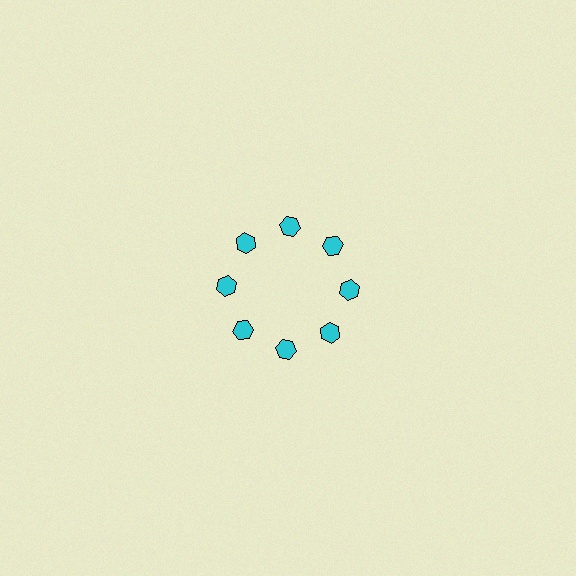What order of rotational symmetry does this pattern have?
This pattern has 8-fold rotational symmetry.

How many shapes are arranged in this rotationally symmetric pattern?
There are 8 shapes, arranged in 8 groups of 1.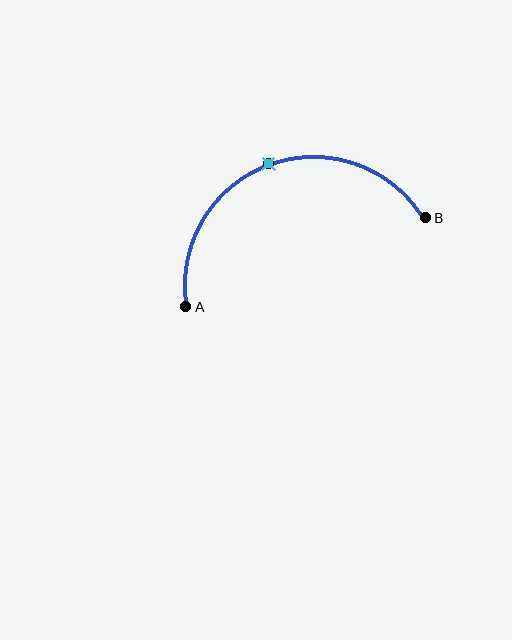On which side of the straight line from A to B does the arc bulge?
The arc bulges above the straight line connecting A and B.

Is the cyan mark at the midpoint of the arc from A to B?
Yes. The cyan mark lies on the arc at equal arc-length from both A and B — it is the arc midpoint.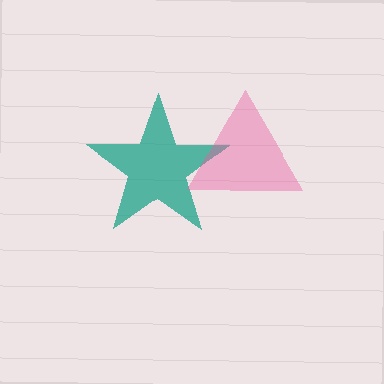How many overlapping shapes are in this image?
There are 2 overlapping shapes in the image.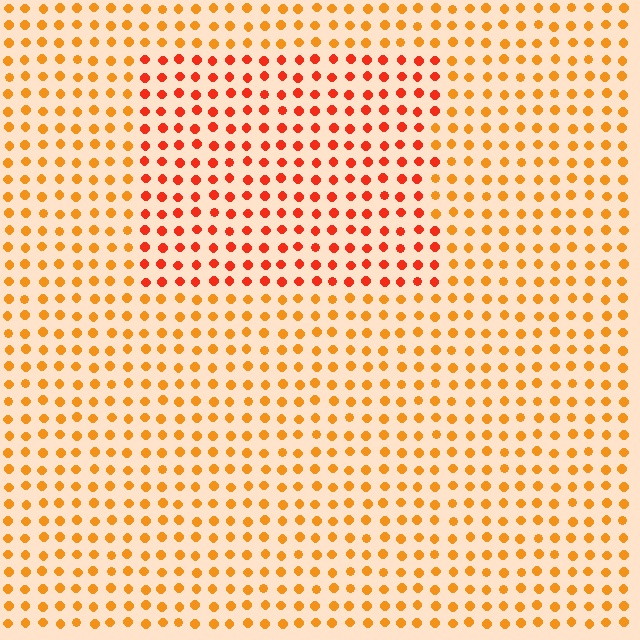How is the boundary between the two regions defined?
The boundary is defined purely by a slight shift in hue (about 28 degrees). Spacing, size, and orientation are identical on both sides.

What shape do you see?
I see a rectangle.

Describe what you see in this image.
The image is filled with small orange elements in a uniform arrangement. A rectangle-shaped region is visible where the elements are tinted to a slightly different hue, forming a subtle color boundary.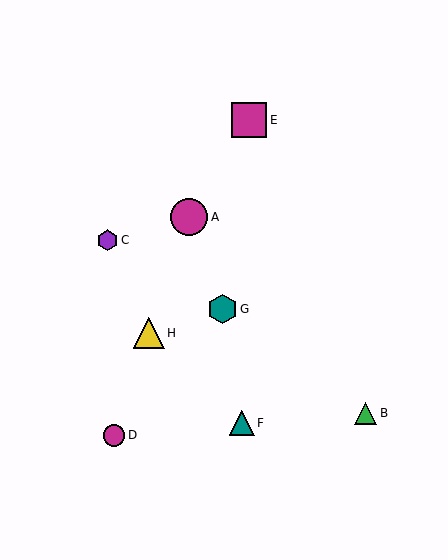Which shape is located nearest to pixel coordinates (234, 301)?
The teal hexagon (labeled G) at (222, 309) is nearest to that location.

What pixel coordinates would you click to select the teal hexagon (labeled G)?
Click at (222, 309) to select the teal hexagon G.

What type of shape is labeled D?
Shape D is a magenta circle.